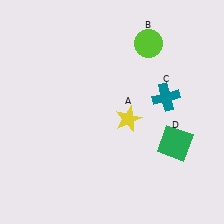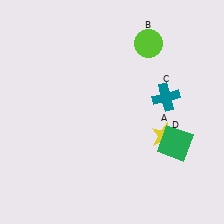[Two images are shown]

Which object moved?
The yellow star (A) moved right.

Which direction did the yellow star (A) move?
The yellow star (A) moved right.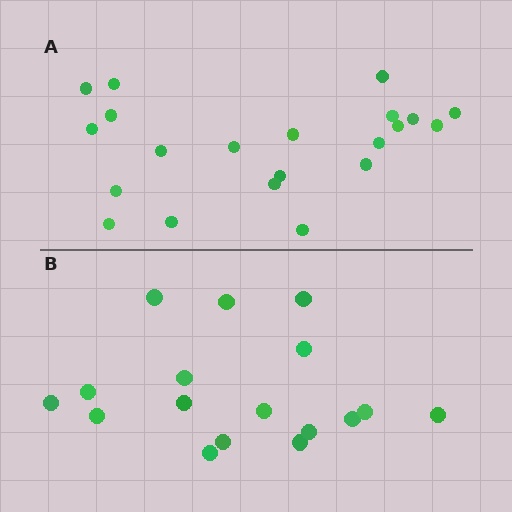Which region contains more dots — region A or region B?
Region A (the top region) has more dots.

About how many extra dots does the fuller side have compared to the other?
Region A has about 4 more dots than region B.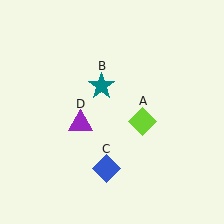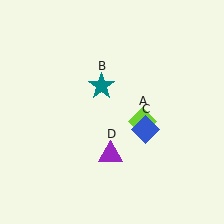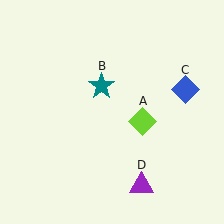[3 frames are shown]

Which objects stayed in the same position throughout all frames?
Lime diamond (object A) and teal star (object B) remained stationary.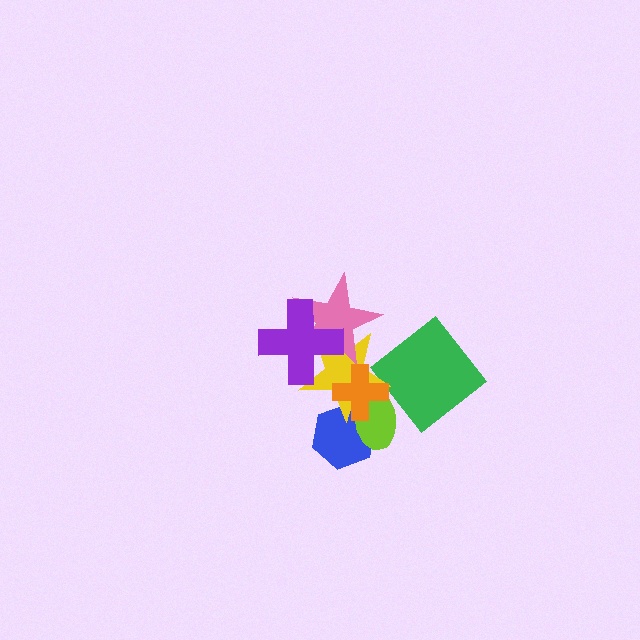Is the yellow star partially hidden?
Yes, it is partially covered by another shape.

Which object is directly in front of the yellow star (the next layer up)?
The pink star is directly in front of the yellow star.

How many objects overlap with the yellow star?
5 objects overlap with the yellow star.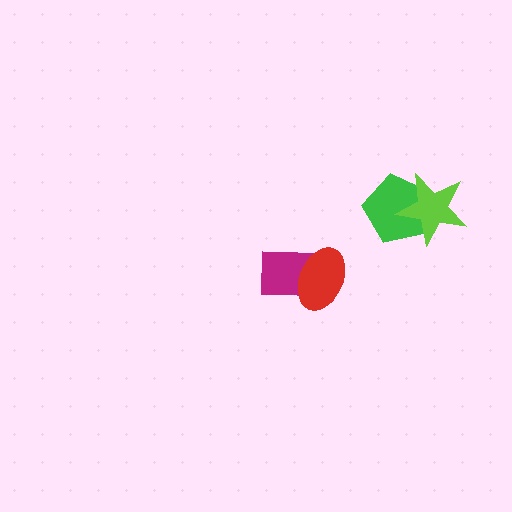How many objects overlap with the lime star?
1 object overlaps with the lime star.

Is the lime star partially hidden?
No, no other shape covers it.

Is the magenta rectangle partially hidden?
Yes, it is partially covered by another shape.